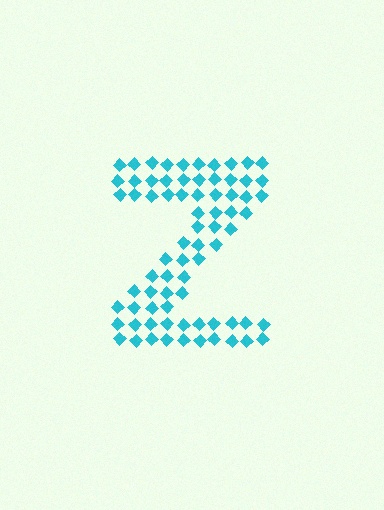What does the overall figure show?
The overall figure shows the letter Z.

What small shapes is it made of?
It is made of small diamonds.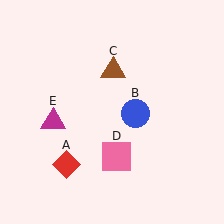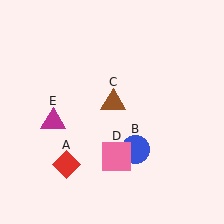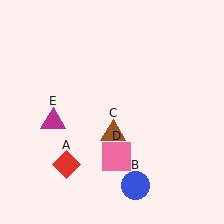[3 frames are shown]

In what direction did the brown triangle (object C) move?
The brown triangle (object C) moved down.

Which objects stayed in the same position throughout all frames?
Red diamond (object A) and pink square (object D) and magenta triangle (object E) remained stationary.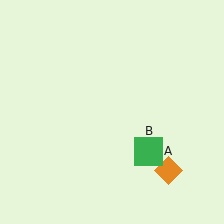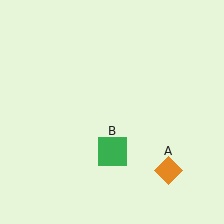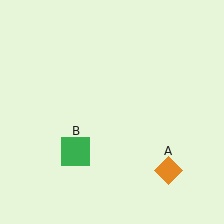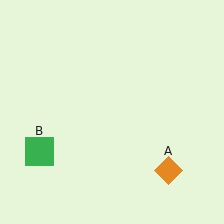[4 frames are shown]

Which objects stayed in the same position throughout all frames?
Orange diamond (object A) remained stationary.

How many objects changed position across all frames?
1 object changed position: green square (object B).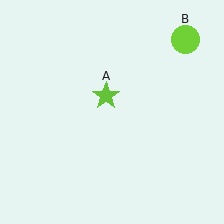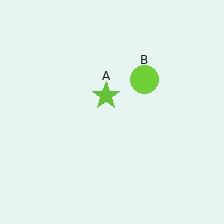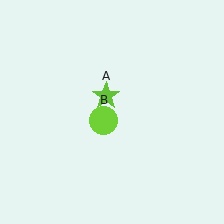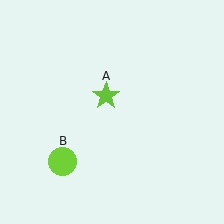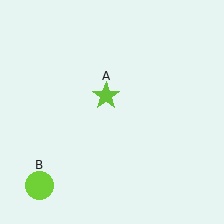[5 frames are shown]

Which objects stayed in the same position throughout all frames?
Lime star (object A) remained stationary.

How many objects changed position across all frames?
1 object changed position: lime circle (object B).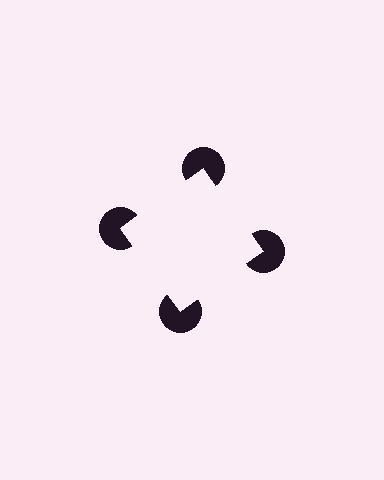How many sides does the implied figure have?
4 sides.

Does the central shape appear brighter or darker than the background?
It typically appears slightly brighter than the background, even though no actual brightness change is drawn.